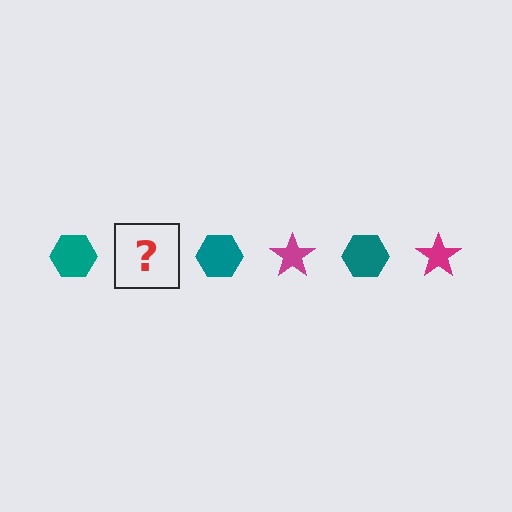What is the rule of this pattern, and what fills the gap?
The rule is that the pattern alternates between teal hexagon and magenta star. The gap should be filled with a magenta star.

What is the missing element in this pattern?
The missing element is a magenta star.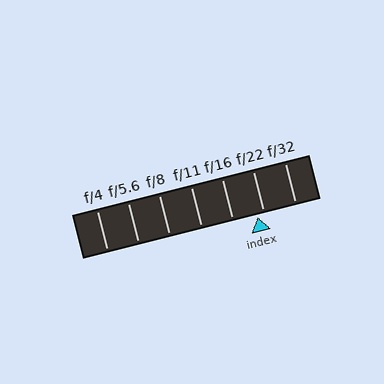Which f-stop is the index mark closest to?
The index mark is closest to f/22.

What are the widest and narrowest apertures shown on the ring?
The widest aperture shown is f/4 and the narrowest is f/32.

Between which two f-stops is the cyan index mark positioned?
The index mark is between f/16 and f/22.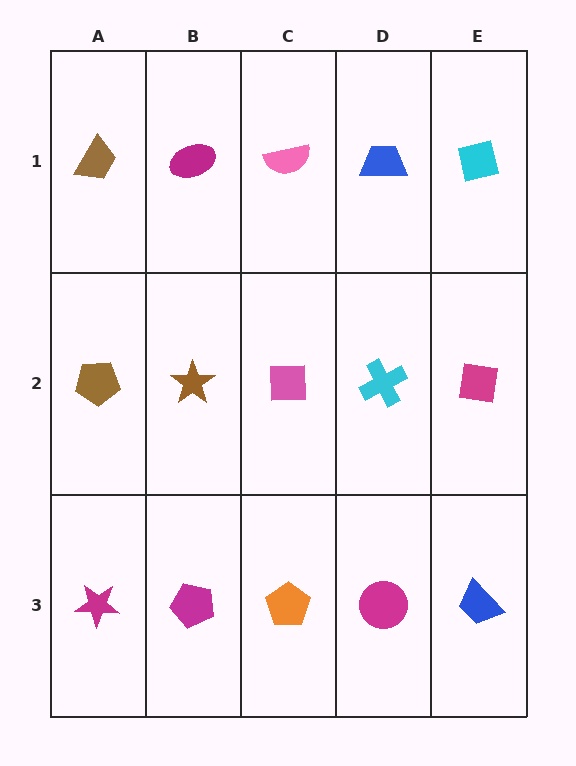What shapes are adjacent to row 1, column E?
A magenta square (row 2, column E), a blue trapezoid (row 1, column D).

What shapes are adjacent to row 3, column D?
A cyan cross (row 2, column D), an orange pentagon (row 3, column C), a blue trapezoid (row 3, column E).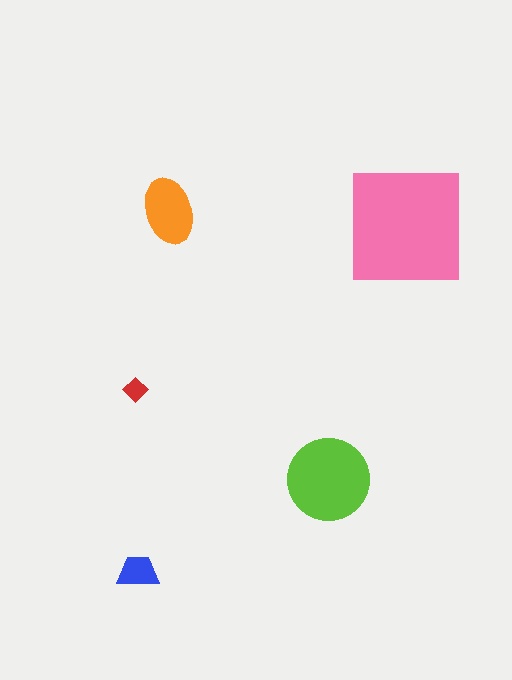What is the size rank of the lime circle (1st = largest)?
2nd.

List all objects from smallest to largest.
The red diamond, the blue trapezoid, the orange ellipse, the lime circle, the pink square.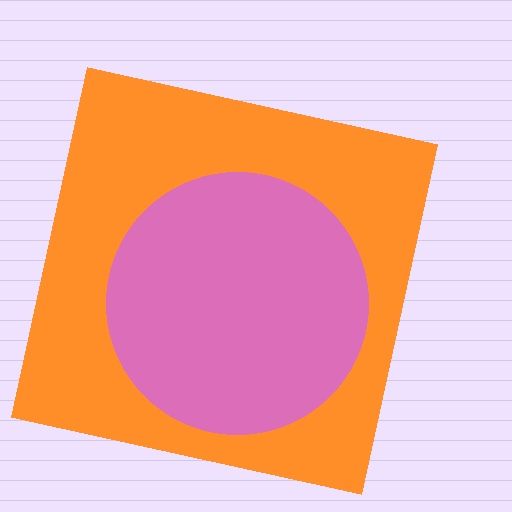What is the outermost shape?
The orange square.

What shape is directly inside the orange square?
The pink circle.